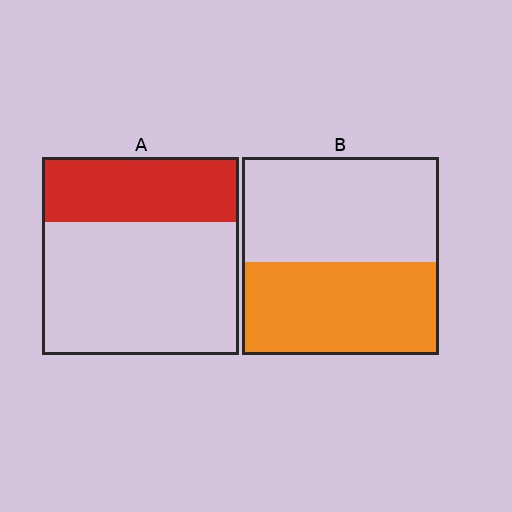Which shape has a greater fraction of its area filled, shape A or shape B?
Shape B.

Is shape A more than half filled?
No.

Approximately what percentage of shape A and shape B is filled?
A is approximately 35% and B is approximately 45%.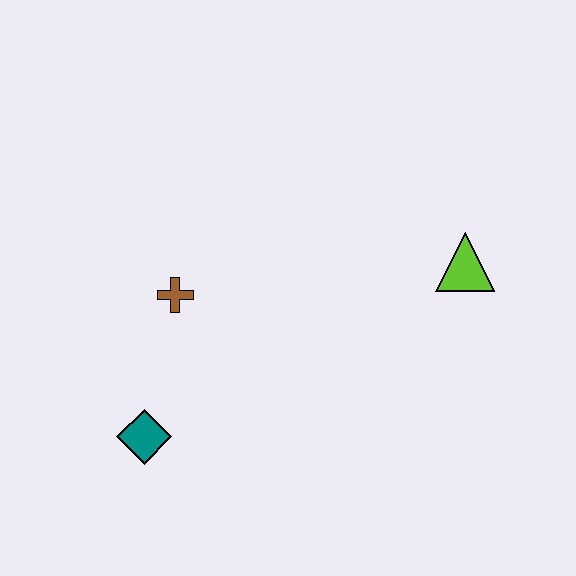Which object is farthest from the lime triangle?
The teal diamond is farthest from the lime triangle.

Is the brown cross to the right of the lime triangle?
No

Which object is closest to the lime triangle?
The brown cross is closest to the lime triangle.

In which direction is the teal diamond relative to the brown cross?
The teal diamond is below the brown cross.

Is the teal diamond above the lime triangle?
No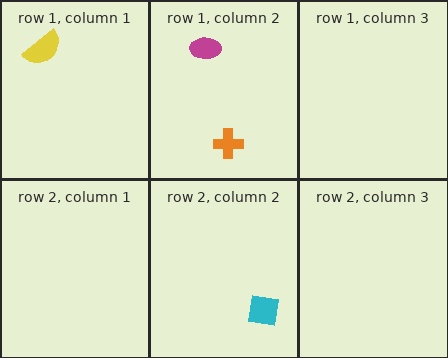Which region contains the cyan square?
The row 2, column 2 region.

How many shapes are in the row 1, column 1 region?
1.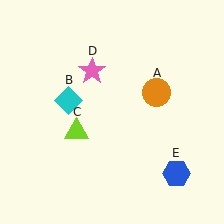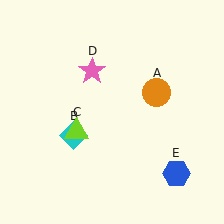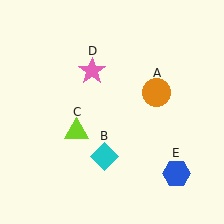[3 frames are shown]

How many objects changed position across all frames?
1 object changed position: cyan diamond (object B).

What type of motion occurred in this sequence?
The cyan diamond (object B) rotated counterclockwise around the center of the scene.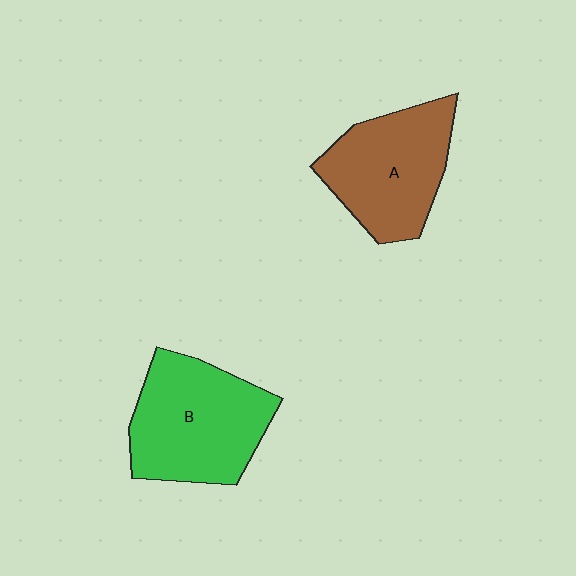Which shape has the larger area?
Shape B (green).